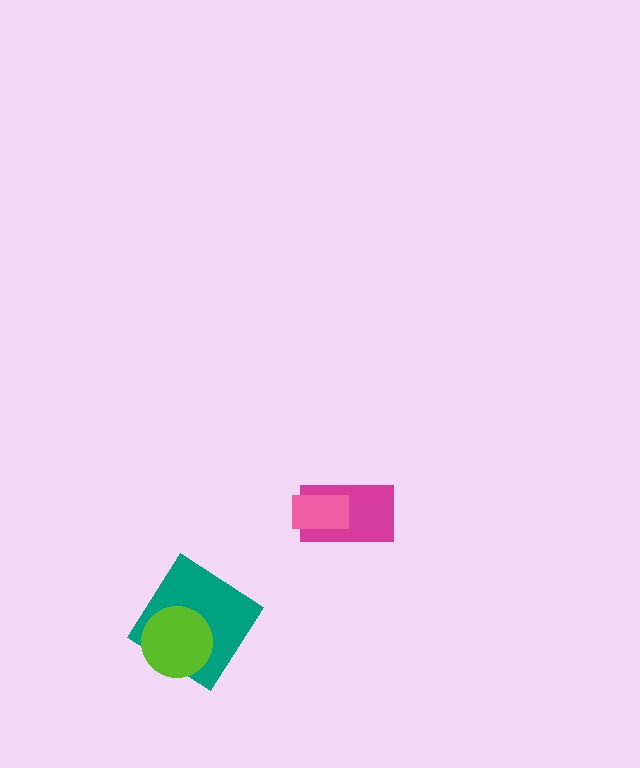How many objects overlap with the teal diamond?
1 object overlaps with the teal diamond.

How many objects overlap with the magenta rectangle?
1 object overlaps with the magenta rectangle.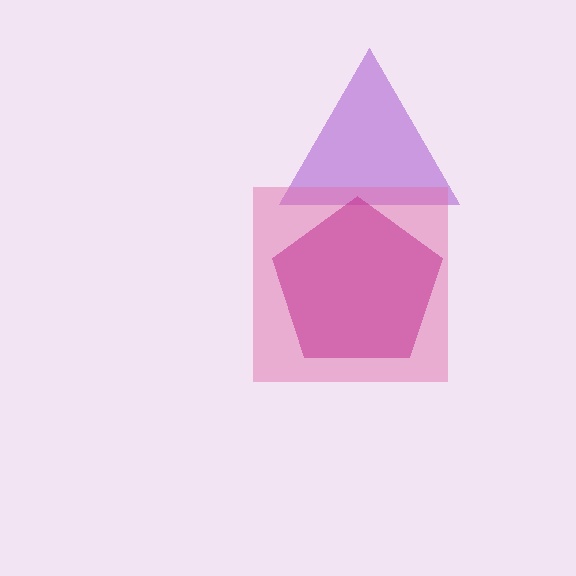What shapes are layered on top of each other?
The layered shapes are: a purple triangle, a pink square, a magenta pentagon.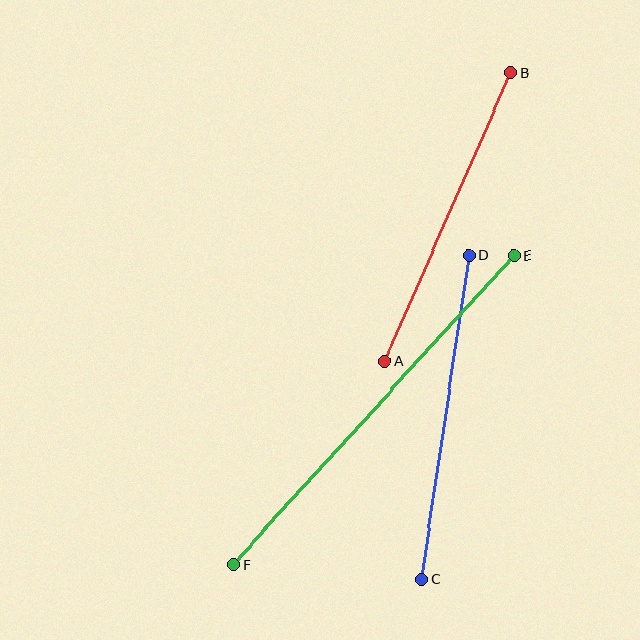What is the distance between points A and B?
The distance is approximately 315 pixels.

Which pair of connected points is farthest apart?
Points E and F are farthest apart.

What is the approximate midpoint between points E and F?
The midpoint is at approximately (374, 410) pixels.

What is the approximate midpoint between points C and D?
The midpoint is at approximately (445, 417) pixels.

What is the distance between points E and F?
The distance is approximately 417 pixels.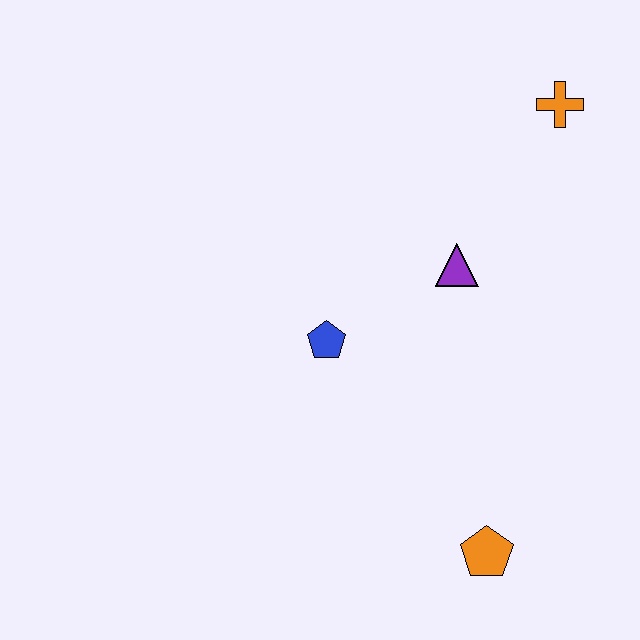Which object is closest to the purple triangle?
The blue pentagon is closest to the purple triangle.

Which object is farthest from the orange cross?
The orange pentagon is farthest from the orange cross.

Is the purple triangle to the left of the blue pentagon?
No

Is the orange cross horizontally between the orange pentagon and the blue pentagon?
No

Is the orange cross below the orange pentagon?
No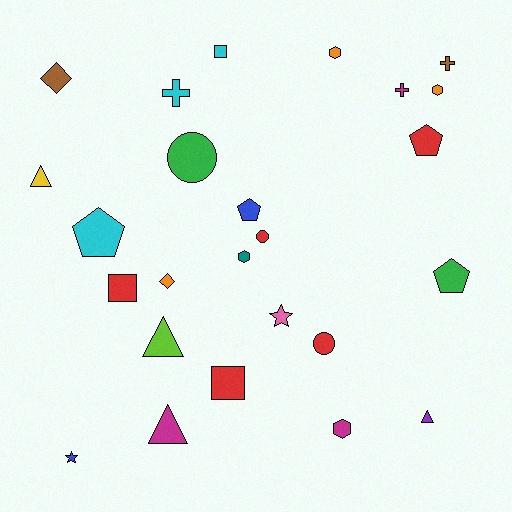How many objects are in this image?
There are 25 objects.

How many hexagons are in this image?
There are 4 hexagons.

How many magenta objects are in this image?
There are 3 magenta objects.